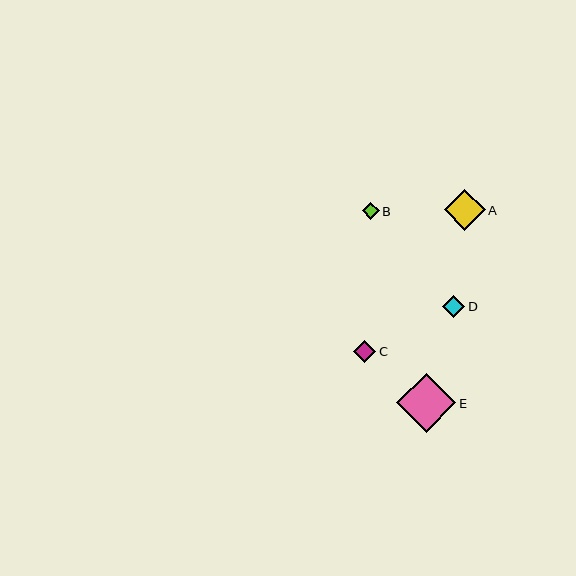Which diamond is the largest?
Diamond E is the largest with a size of approximately 59 pixels.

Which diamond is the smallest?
Diamond B is the smallest with a size of approximately 17 pixels.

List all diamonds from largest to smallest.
From largest to smallest: E, A, C, D, B.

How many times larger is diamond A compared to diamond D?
Diamond A is approximately 1.8 times the size of diamond D.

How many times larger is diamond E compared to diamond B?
Diamond E is approximately 3.5 times the size of diamond B.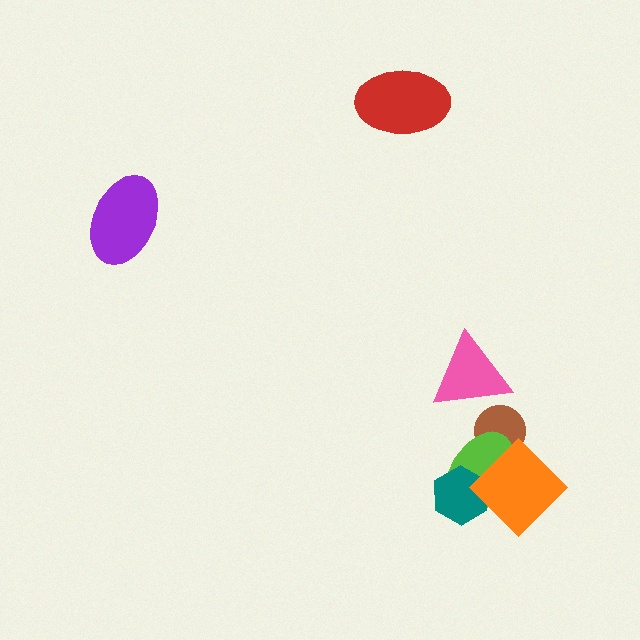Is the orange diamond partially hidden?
No, no other shape covers it.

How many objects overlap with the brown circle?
3 objects overlap with the brown circle.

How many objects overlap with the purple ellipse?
0 objects overlap with the purple ellipse.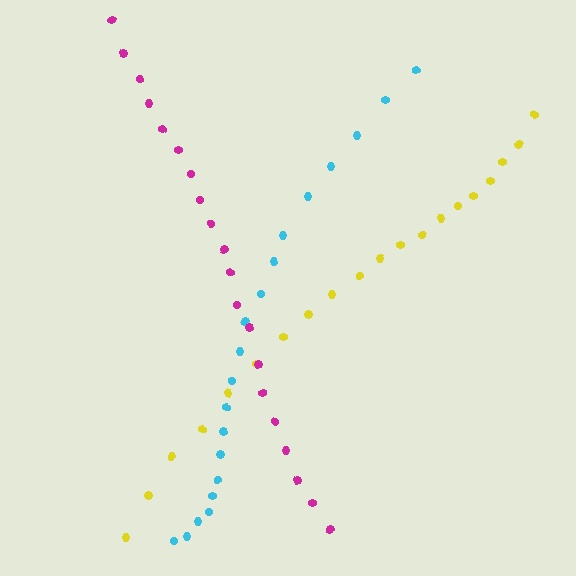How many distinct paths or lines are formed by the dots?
There are 3 distinct paths.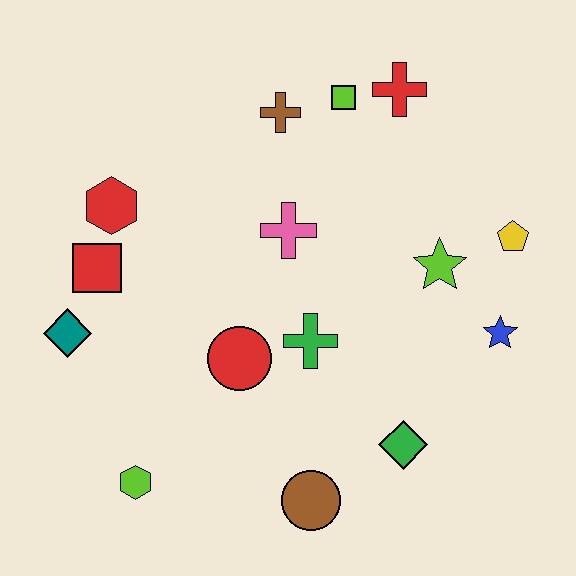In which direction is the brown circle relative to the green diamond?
The brown circle is to the left of the green diamond.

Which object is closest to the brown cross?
The lime square is closest to the brown cross.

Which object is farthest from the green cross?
The red cross is farthest from the green cross.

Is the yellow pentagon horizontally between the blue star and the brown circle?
No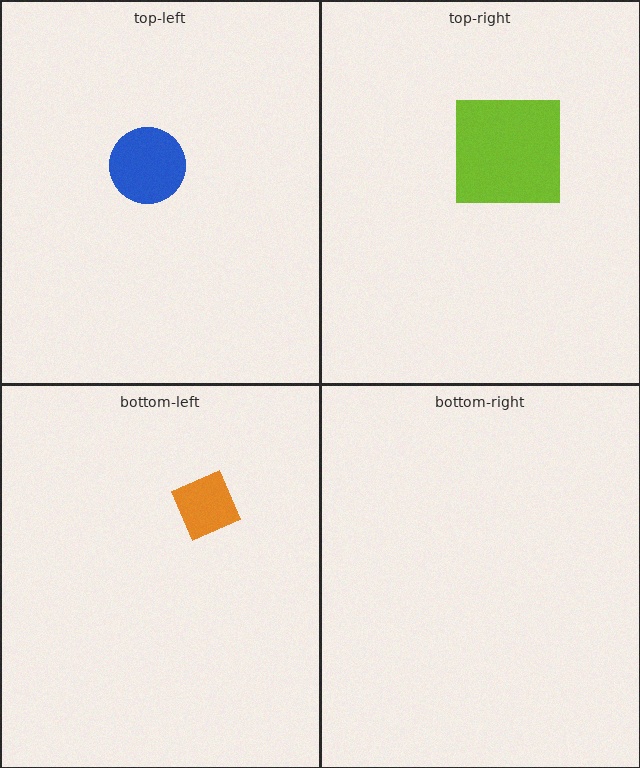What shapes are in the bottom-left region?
The orange diamond.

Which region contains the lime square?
The top-right region.